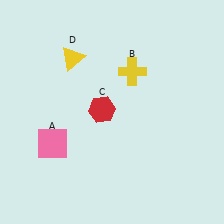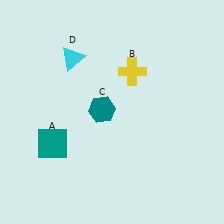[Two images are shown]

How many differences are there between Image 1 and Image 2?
There are 3 differences between the two images.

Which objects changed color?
A changed from pink to teal. C changed from red to teal. D changed from yellow to cyan.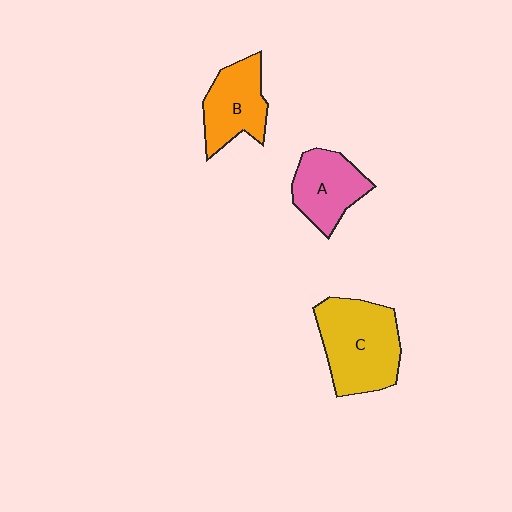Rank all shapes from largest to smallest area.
From largest to smallest: C (yellow), B (orange), A (pink).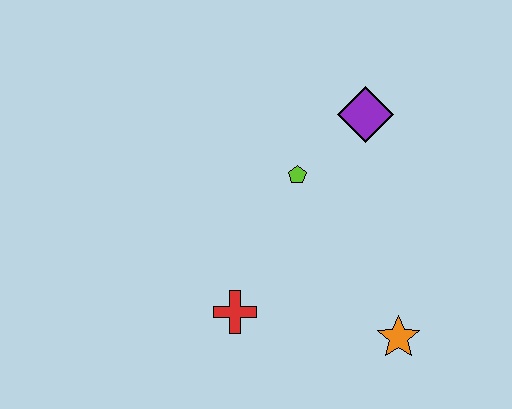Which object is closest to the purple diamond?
The lime pentagon is closest to the purple diamond.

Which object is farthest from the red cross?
The purple diamond is farthest from the red cross.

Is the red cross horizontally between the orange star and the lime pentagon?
No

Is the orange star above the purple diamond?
No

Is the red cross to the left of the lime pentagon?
Yes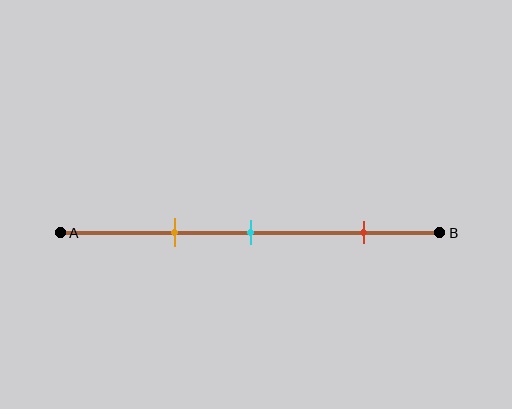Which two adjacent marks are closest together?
The orange and cyan marks are the closest adjacent pair.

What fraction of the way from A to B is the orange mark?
The orange mark is approximately 30% (0.3) of the way from A to B.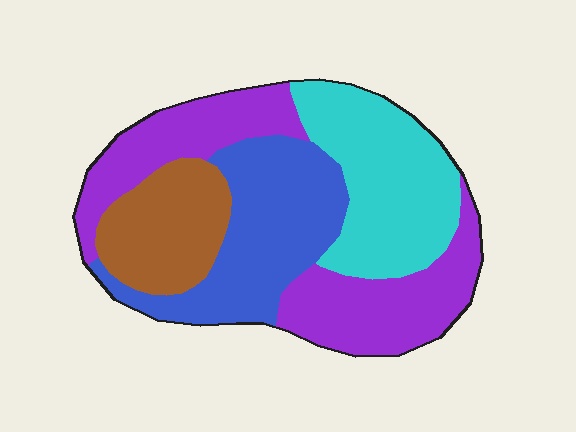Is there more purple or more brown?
Purple.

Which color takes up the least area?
Brown, at roughly 15%.